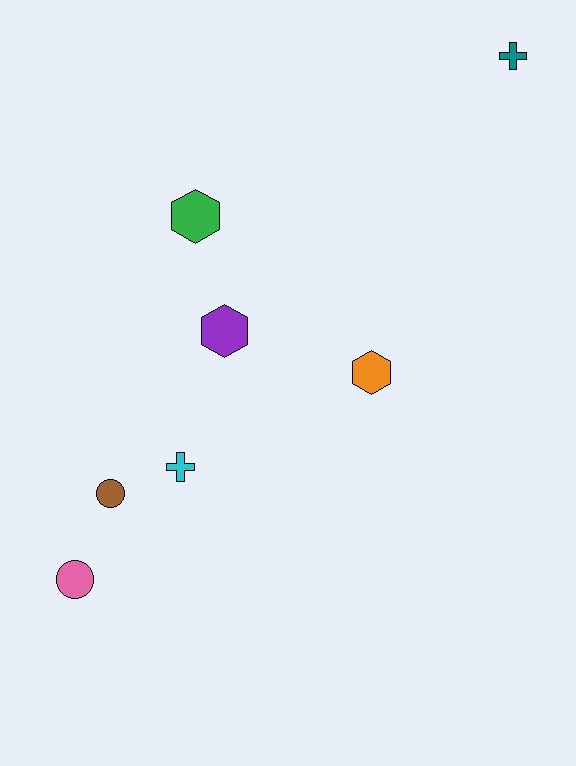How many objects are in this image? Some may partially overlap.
There are 7 objects.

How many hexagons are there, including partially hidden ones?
There are 3 hexagons.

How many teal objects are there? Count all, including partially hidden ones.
There is 1 teal object.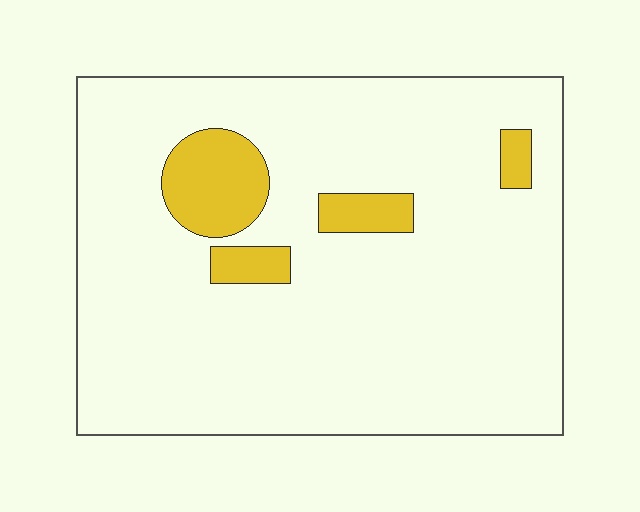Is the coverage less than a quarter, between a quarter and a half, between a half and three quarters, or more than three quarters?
Less than a quarter.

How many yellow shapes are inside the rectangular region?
4.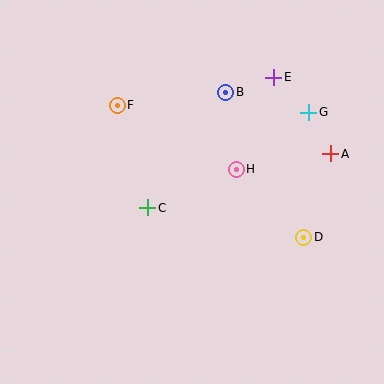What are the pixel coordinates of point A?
Point A is at (331, 154).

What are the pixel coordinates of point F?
Point F is at (117, 105).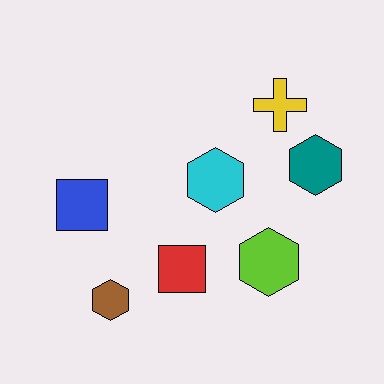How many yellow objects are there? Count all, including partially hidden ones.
There is 1 yellow object.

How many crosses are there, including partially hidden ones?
There is 1 cross.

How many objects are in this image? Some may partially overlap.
There are 7 objects.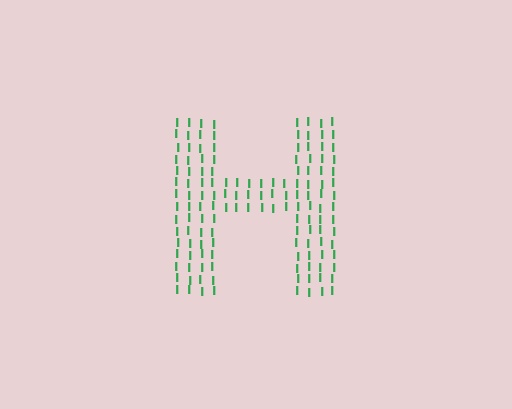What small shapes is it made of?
It is made of small letter I's.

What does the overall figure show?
The overall figure shows the letter H.